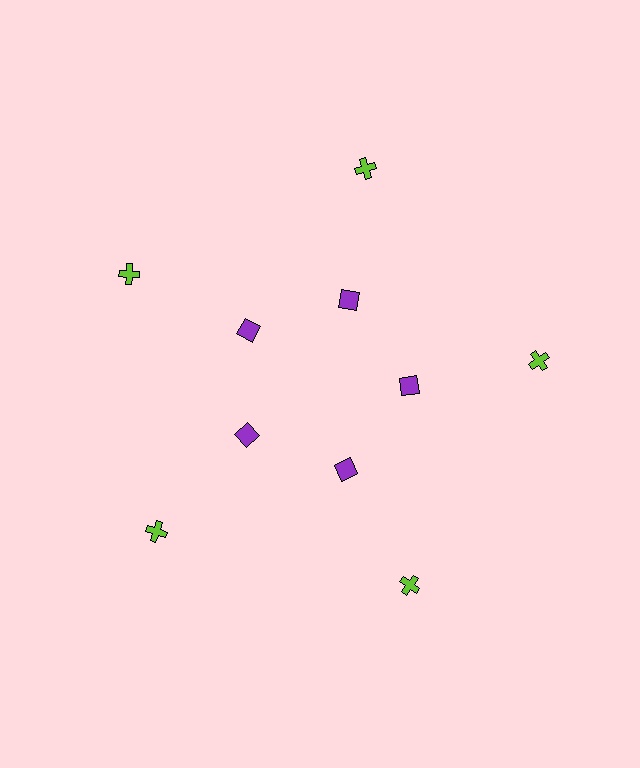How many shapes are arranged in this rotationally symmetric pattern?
There are 10 shapes, arranged in 5 groups of 2.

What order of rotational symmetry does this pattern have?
This pattern has 5-fold rotational symmetry.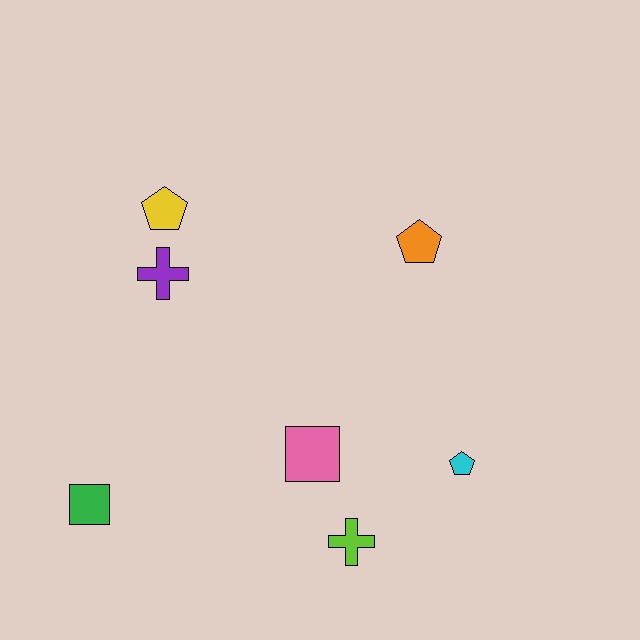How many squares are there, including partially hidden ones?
There are 2 squares.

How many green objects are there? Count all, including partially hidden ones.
There is 1 green object.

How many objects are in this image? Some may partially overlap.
There are 7 objects.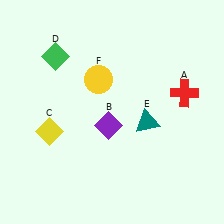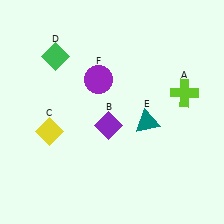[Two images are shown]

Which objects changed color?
A changed from red to lime. F changed from yellow to purple.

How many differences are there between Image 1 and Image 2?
There are 2 differences between the two images.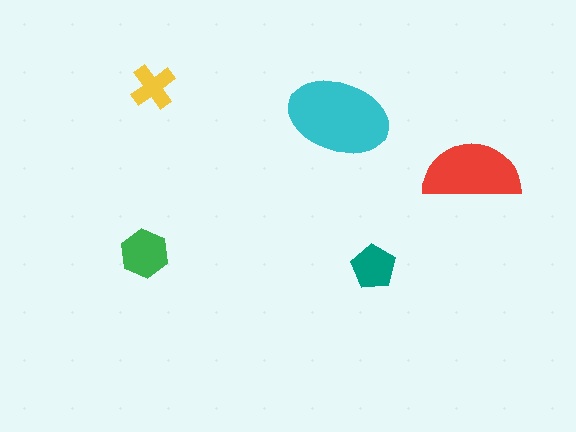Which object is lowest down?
The teal pentagon is bottommost.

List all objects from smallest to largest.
The yellow cross, the teal pentagon, the green hexagon, the red semicircle, the cyan ellipse.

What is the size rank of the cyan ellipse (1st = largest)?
1st.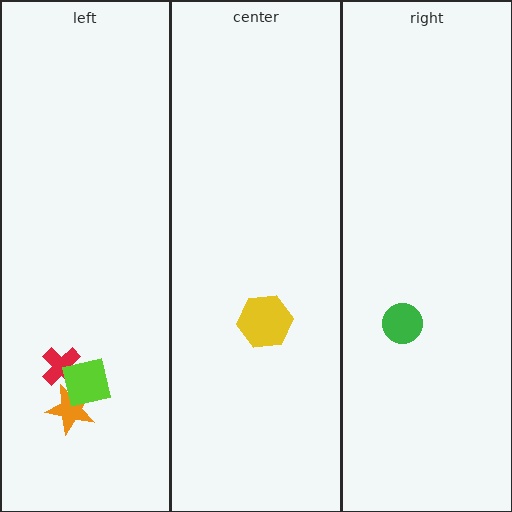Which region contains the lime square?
The left region.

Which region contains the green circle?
The right region.